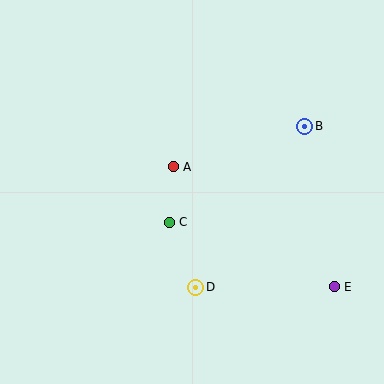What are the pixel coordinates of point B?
Point B is at (305, 126).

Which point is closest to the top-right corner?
Point B is closest to the top-right corner.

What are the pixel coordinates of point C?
Point C is at (169, 222).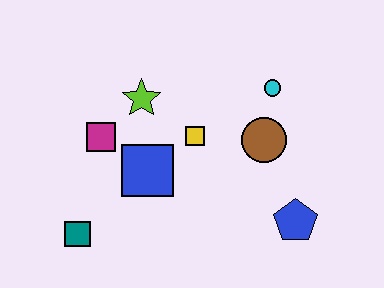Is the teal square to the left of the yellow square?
Yes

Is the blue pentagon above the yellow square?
No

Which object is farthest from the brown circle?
The teal square is farthest from the brown circle.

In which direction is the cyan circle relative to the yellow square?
The cyan circle is to the right of the yellow square.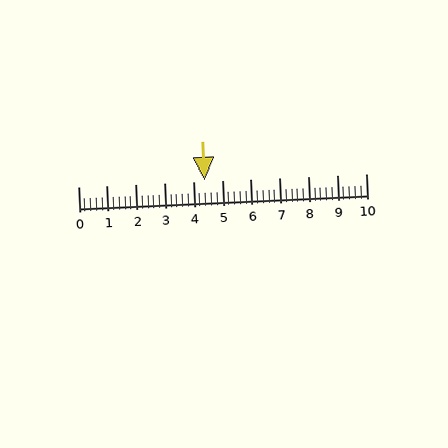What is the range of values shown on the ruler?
The ruler shows values from 0 to 10.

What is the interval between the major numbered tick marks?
The major tick marks are spaced 1 units apart.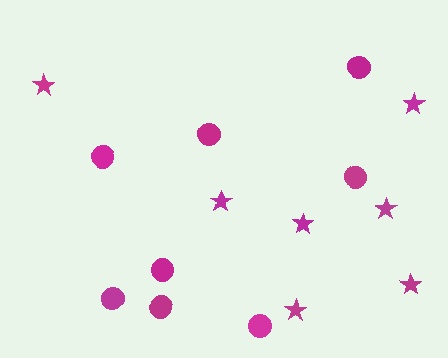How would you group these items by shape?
There are 2 groups: one group of stars (7) and one group of circles (8).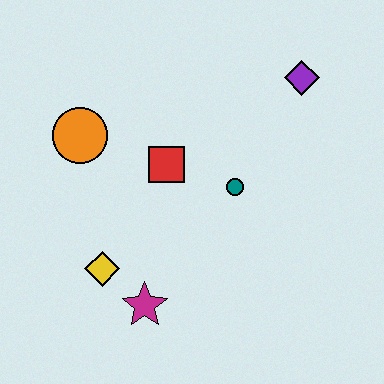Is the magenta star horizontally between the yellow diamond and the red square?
Yes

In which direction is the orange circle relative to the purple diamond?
The orange circle is to the left of the purple diamond.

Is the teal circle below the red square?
Yes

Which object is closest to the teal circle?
The red square is closest to the teal circle.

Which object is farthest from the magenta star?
The purple diamond is farthest from the magenta star.